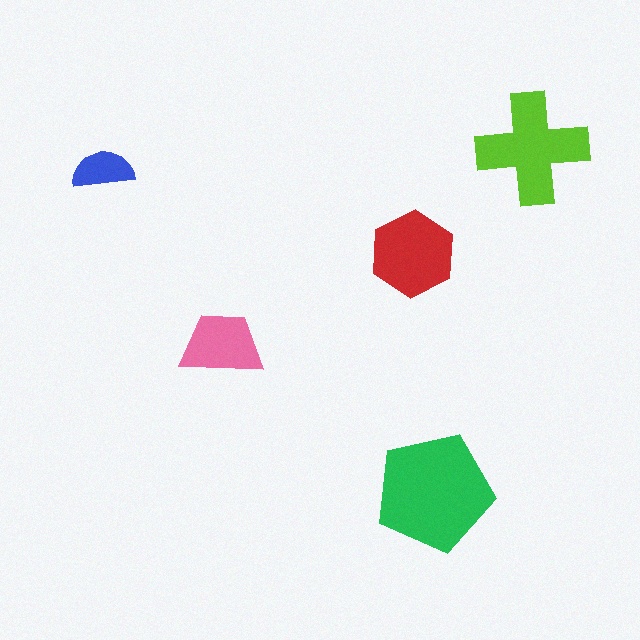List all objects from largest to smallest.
The green pentagon, the lime cross, the red hexagon, the pink trapezoid, the blue semicircle.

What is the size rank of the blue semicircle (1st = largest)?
5th.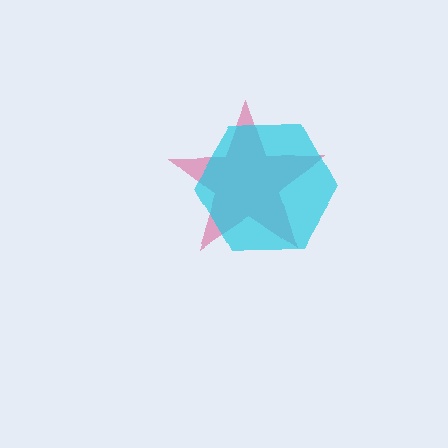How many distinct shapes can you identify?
There are 2 distinct shapes: a pink star, a cyan hexagon.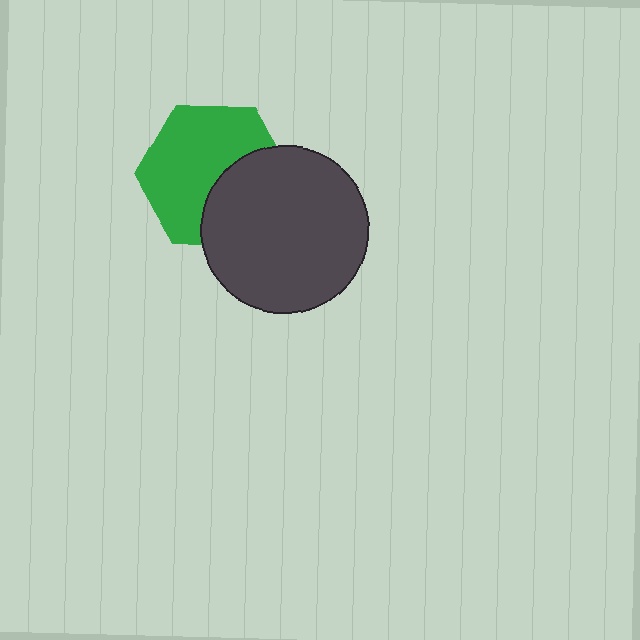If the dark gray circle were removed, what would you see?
You would see the complete green hexagon.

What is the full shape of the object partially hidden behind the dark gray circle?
The partially hidden object is a green hexagon.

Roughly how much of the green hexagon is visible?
About half of it is visible (roughly 63%).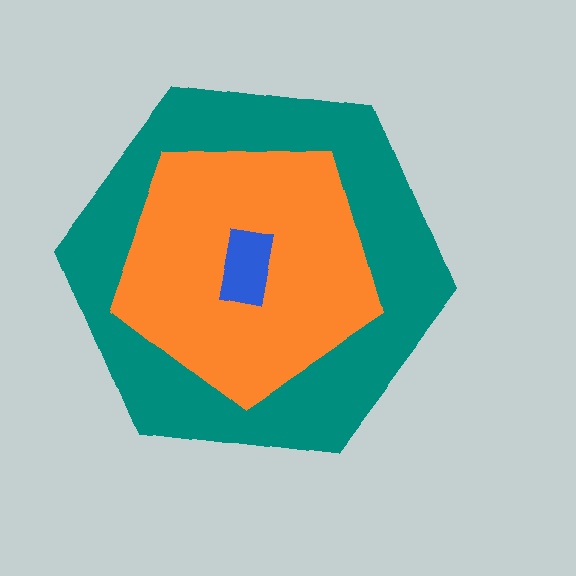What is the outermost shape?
The teal hexagon.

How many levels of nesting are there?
3.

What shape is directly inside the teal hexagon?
The orange pentagon.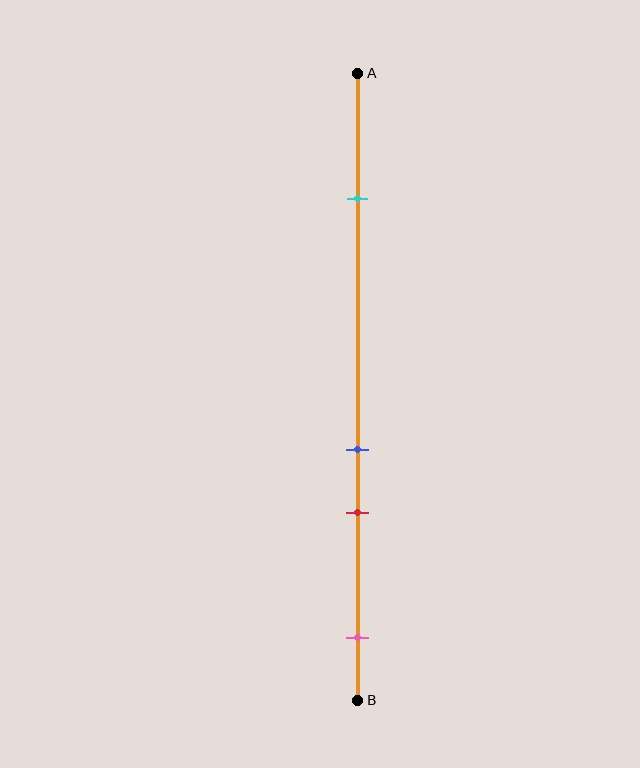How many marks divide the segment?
There are 4 marks dividing the segment.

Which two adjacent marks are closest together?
The blue and red marks are the closest adjacent pair.